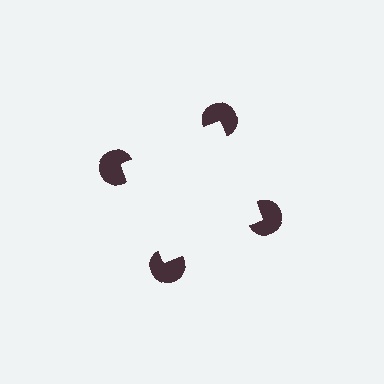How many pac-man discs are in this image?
There are 4 — one at each vertex of the illusory square.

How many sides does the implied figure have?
4 sides.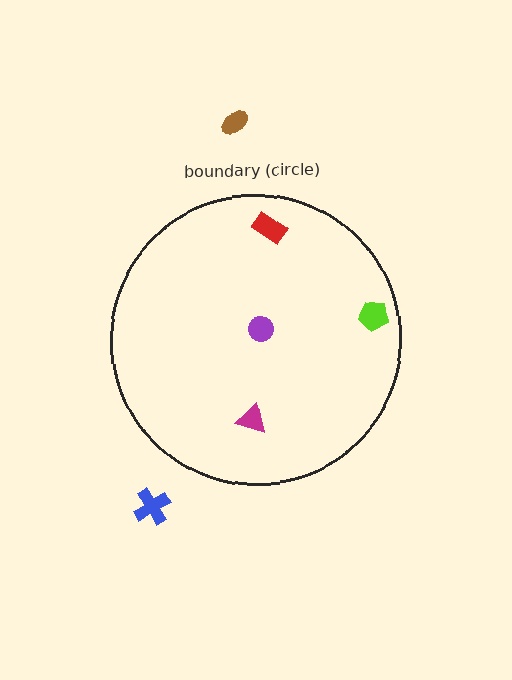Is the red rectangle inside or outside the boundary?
Inside.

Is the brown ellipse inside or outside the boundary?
Outside.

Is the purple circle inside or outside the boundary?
Inside.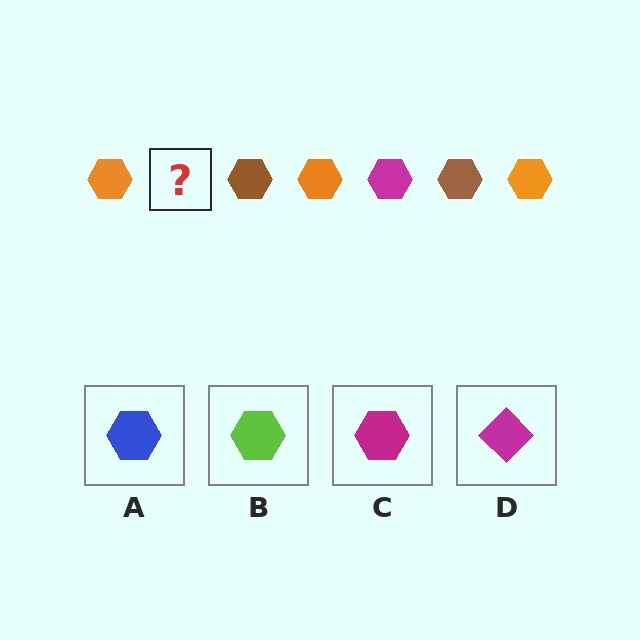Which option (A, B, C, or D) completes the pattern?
C.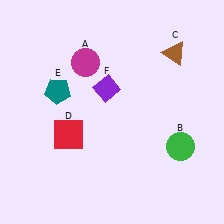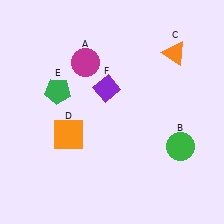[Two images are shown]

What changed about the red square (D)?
In Image 1, D is red. In Image 2, it changed to orange.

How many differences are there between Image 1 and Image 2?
There are 3 differences between the two images.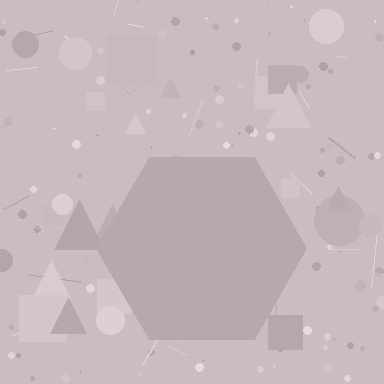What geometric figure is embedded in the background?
A hexagon is embedded in the background.